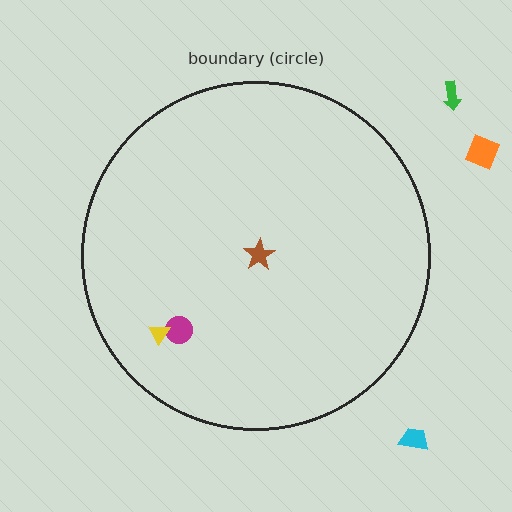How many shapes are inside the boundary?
3 inside, 3 outside.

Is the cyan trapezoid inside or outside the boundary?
Outside.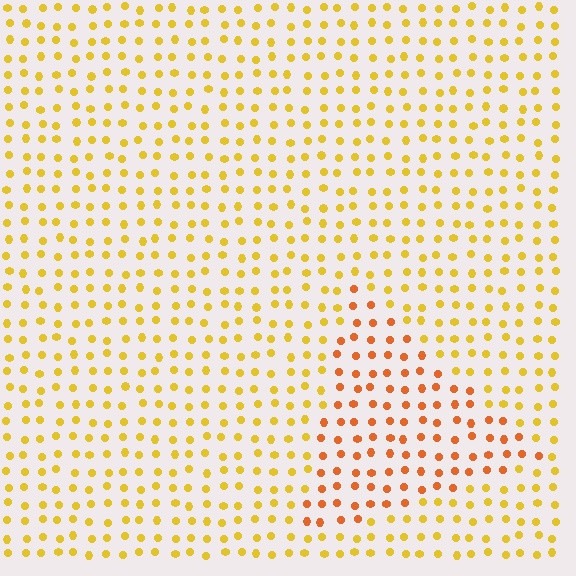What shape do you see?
I see a triangle.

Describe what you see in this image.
The image is filled with small yellow elements in a uniform arrangement. A triangle-shaped region is visible where the elements are tinted to a slightly different hue, forming a subtle color boundary.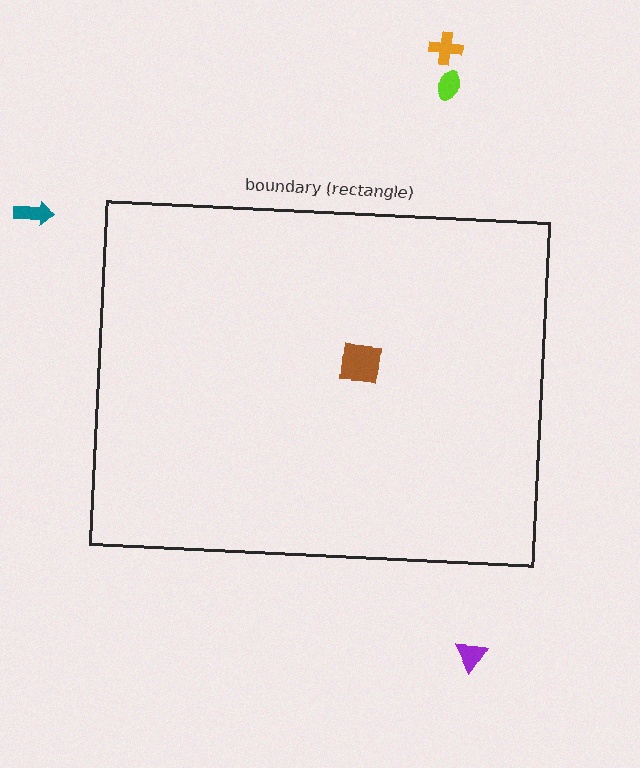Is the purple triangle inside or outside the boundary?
Outside.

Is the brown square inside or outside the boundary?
Inside.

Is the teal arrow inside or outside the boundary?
Outside.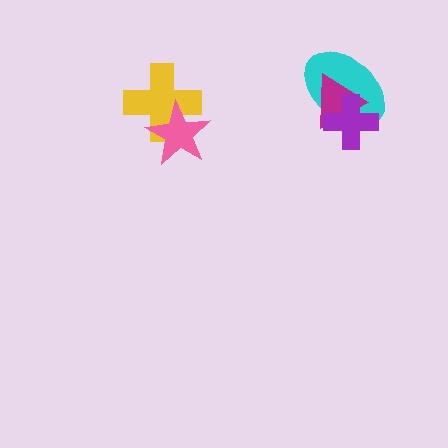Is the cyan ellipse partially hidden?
Yes, it is partially covered by another shape.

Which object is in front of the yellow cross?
The pink star is in front of the yellow cross.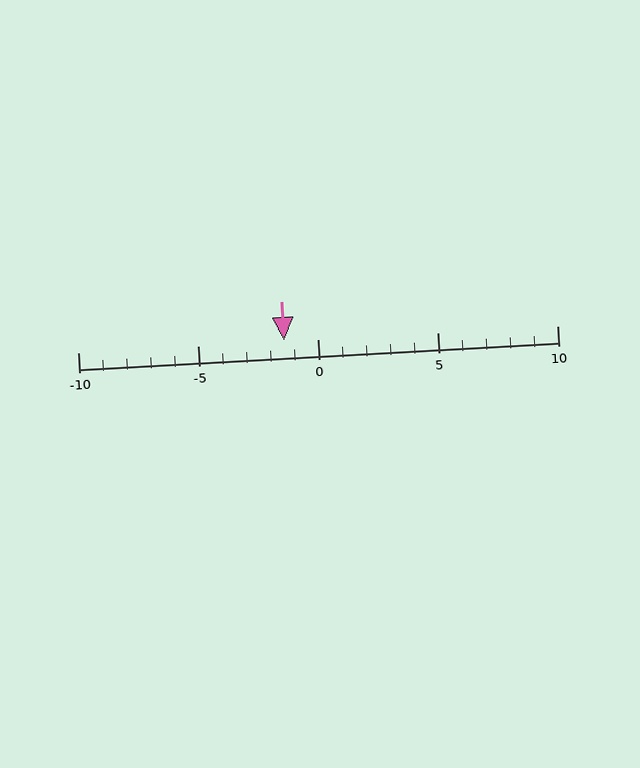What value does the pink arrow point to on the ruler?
The pink arrow points to approximately -1.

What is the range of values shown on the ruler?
The ruler shows values from -10 to 10.